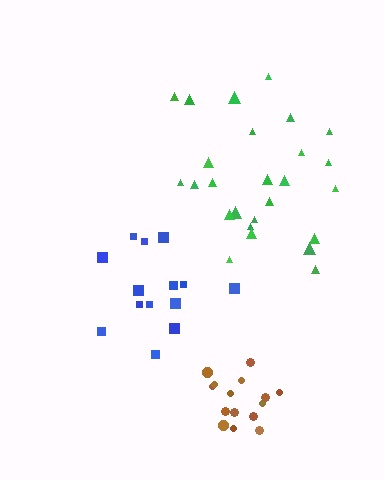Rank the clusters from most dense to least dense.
brown, green, blue.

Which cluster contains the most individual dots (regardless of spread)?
Green (26).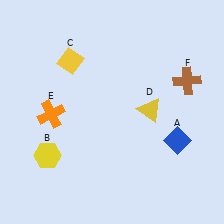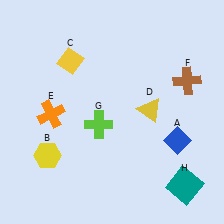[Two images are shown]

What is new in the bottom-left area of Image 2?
A lime cross (G) was added in the bottom-left area of Image 2.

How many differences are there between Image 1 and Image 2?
There are 2 differences between the two images.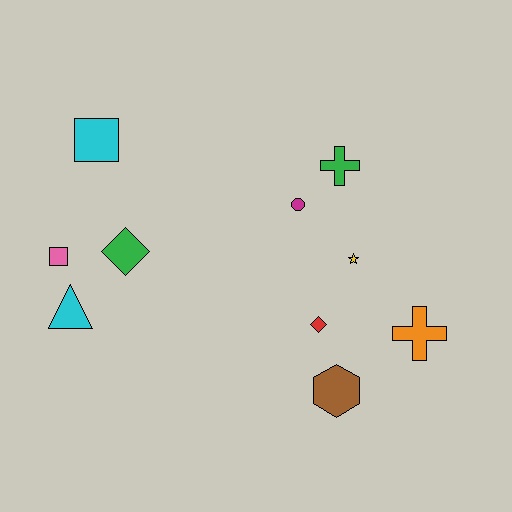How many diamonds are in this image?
There are 2 diamonds.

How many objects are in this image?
There are 10 objects.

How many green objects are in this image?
There are 2 green objects.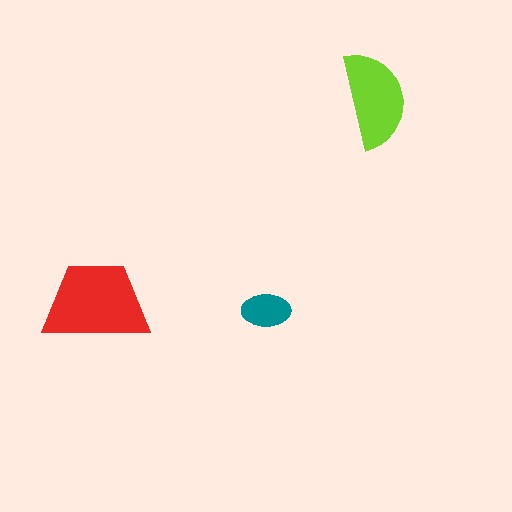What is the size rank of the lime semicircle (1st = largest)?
2nd.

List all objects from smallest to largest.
The teal ellipse, the lime semicircle, the red trapezoid.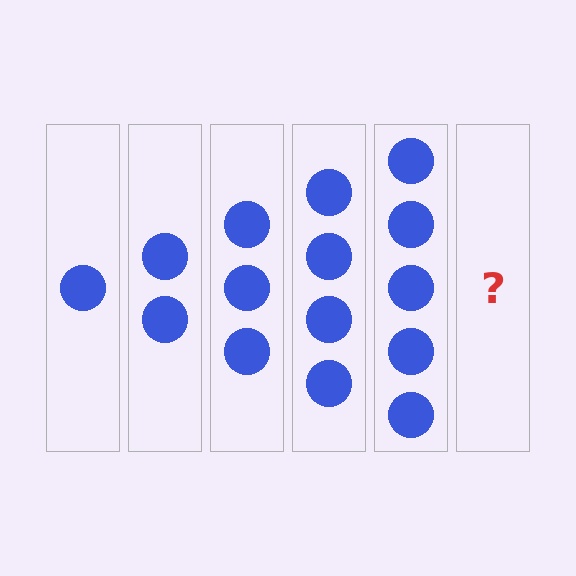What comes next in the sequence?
The next element should be 6 circles.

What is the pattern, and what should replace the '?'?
The pattern is that each step adds one more circle. The '?' should be 6 circles.